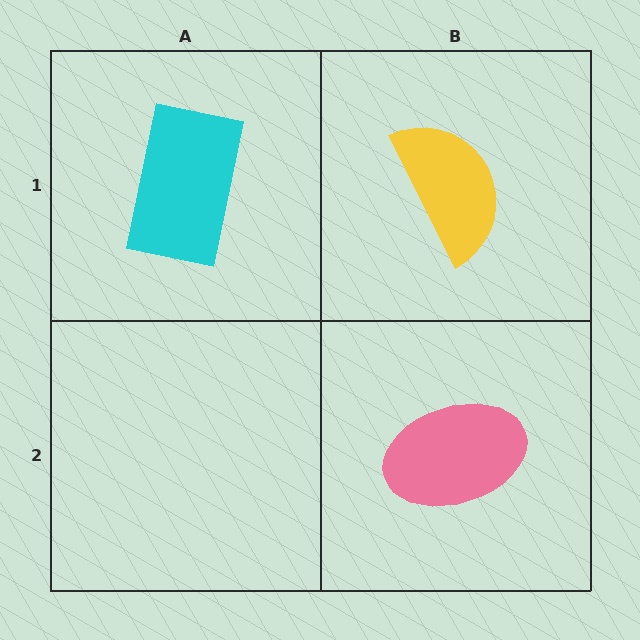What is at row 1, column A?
A cyan rectangle.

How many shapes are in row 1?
2 shapes.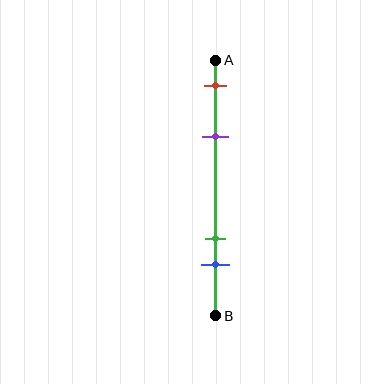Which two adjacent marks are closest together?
The green and blue marks are the closest adjacent pair.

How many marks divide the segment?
There are 4 marks dividing the segment.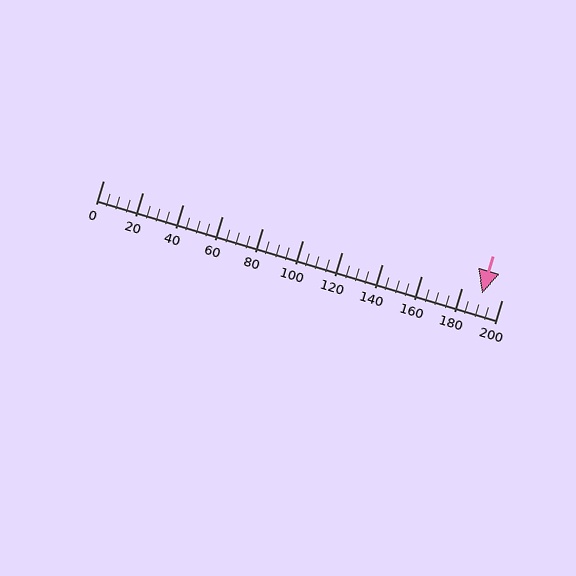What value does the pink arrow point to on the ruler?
The pink arrow points to approximately 190.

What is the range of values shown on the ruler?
The ruler shows values from 0 to 200.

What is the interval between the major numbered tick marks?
The major tick marks are spaced 20 units apart.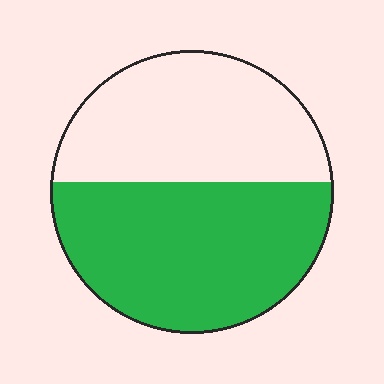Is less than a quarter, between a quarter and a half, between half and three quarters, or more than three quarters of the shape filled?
Between half and three quarters.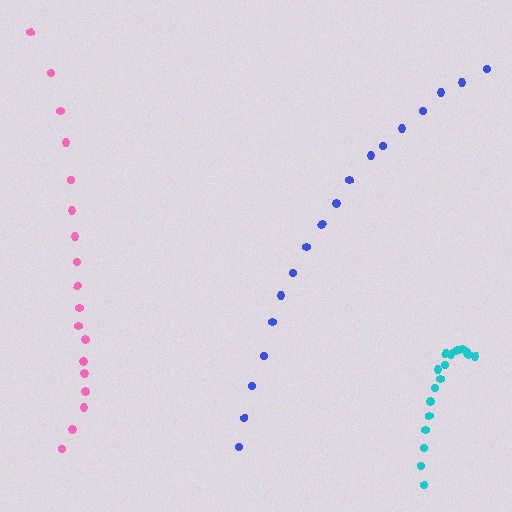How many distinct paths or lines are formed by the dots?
There are 3 distinct paths.